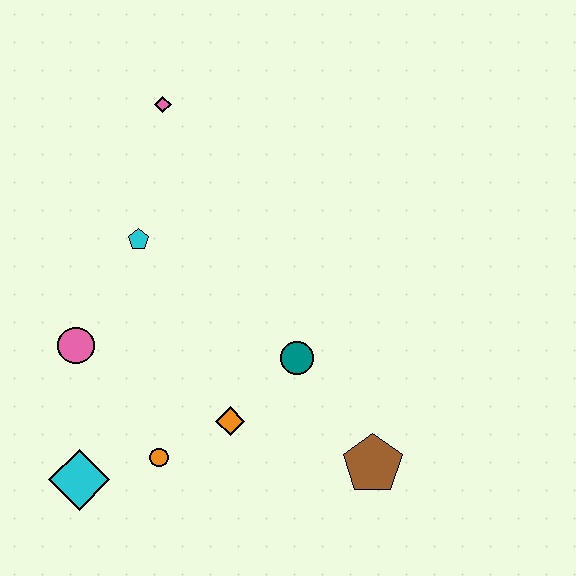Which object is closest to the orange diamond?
The orange circle is closest to the orange diamond.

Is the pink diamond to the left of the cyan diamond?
No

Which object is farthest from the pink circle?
The brown pentagon is farthest from the pink circle.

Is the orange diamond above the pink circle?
No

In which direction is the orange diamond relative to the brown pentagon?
The orange diamond is to the left of the brown pentagon.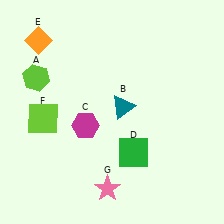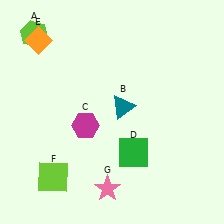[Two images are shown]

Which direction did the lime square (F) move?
The lime square (F) moved down.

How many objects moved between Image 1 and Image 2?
2 objects moved between the two images.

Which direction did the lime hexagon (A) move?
The lime hexagon (A) moved up.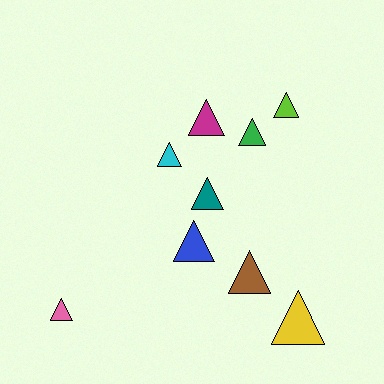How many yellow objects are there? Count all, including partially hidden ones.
There is 1 yellow object.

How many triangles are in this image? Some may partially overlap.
There are 9 triangles.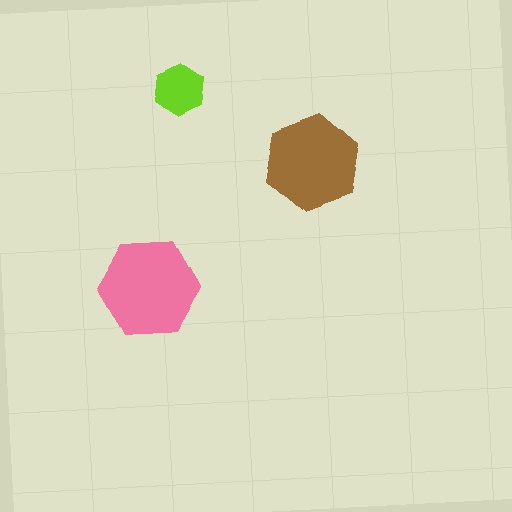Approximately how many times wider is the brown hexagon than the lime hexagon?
About 2 times wider.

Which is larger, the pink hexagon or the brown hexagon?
The pink one.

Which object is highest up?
The lime hexagon is topmost.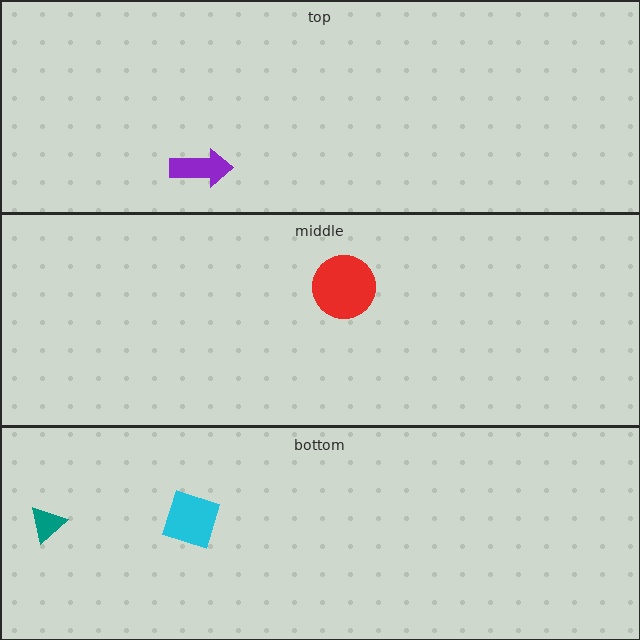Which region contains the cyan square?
The bottom region.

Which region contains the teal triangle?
The bottom region.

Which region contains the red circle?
The middle region.